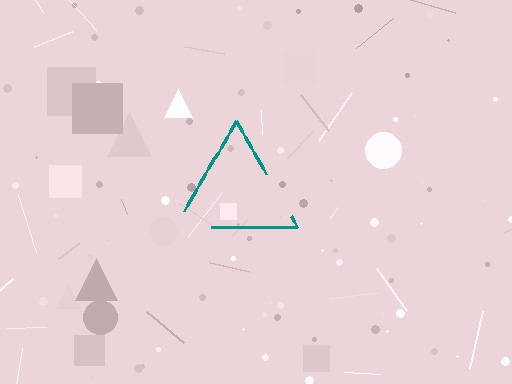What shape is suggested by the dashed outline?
The dashed outline suggests a triangle.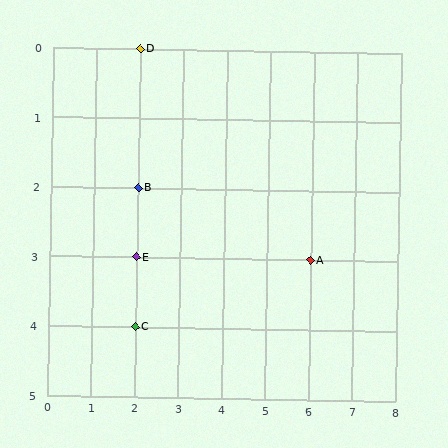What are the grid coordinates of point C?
Point C is at grid coordinates (2, 4).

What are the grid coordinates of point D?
Point D is at grid coordinates (2, 0).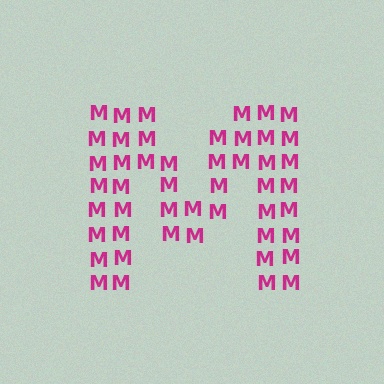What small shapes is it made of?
It is made of small letter M's.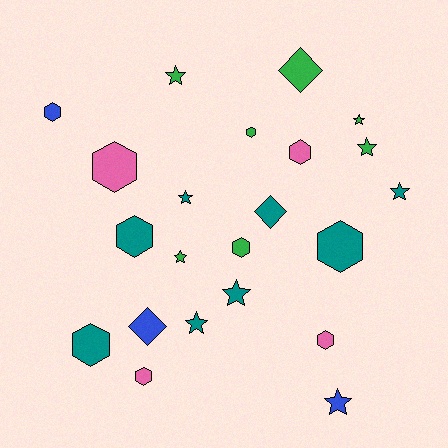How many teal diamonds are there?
There is 1 teal diamond.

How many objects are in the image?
There are 22 objects.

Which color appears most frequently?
Teal, with 8 objects.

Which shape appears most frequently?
Hexagon, with 10 objects.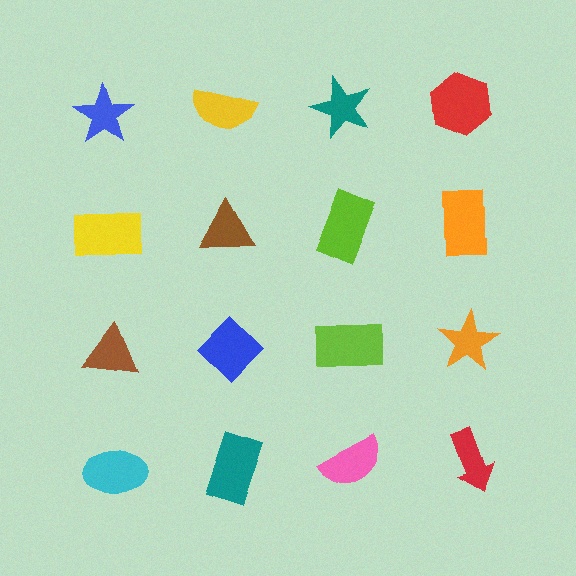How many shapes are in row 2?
4 shapes.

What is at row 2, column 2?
A brown triangle.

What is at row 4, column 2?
A teal rectangle.